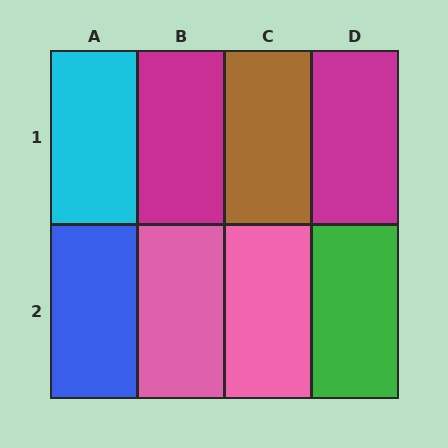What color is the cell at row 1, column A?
Cyan.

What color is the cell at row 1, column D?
Magenta.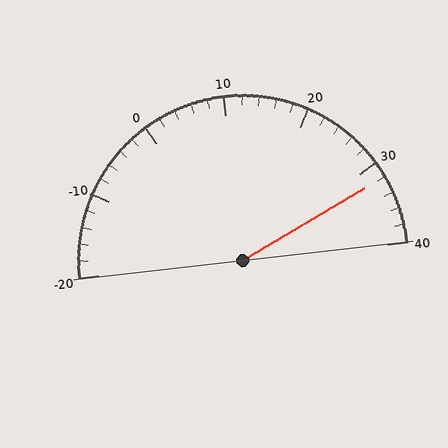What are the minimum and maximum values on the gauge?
The gauge ranges from -20 to 40.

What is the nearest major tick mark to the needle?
The nearest major tick mark is 30.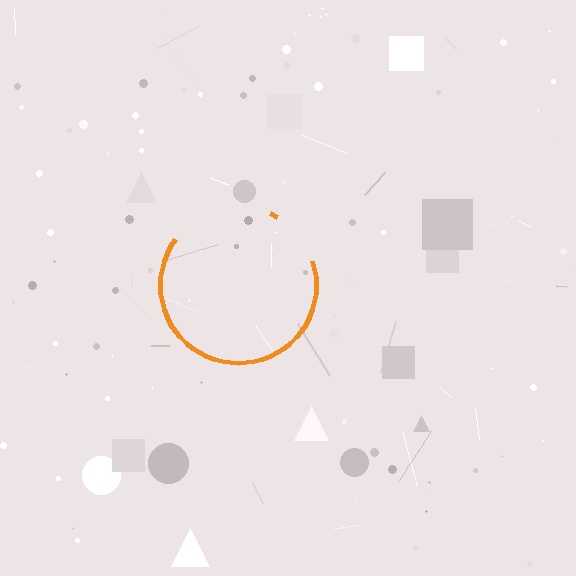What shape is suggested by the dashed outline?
The dashed outline suggests a circle.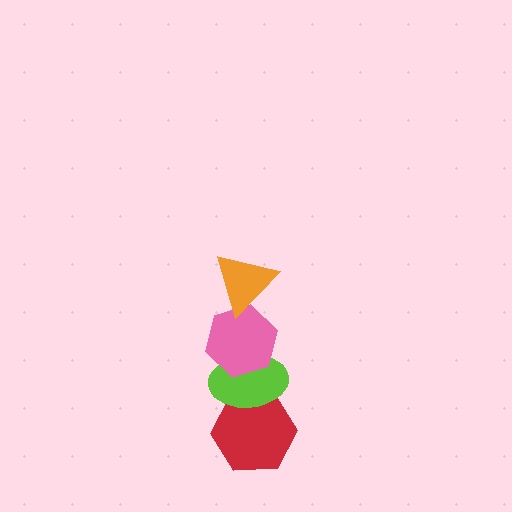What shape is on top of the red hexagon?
The lime ellipse is on top of the red hexagon.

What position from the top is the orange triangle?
The orange triangle is 1st from the top.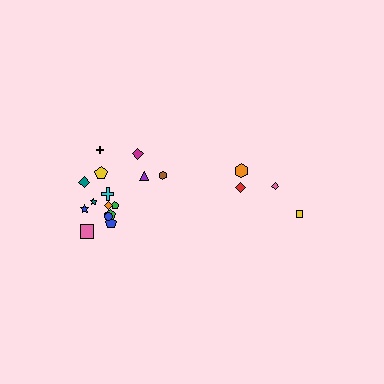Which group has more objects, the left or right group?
The left group.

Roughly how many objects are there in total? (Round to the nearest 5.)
Roughly 20 objects in total.